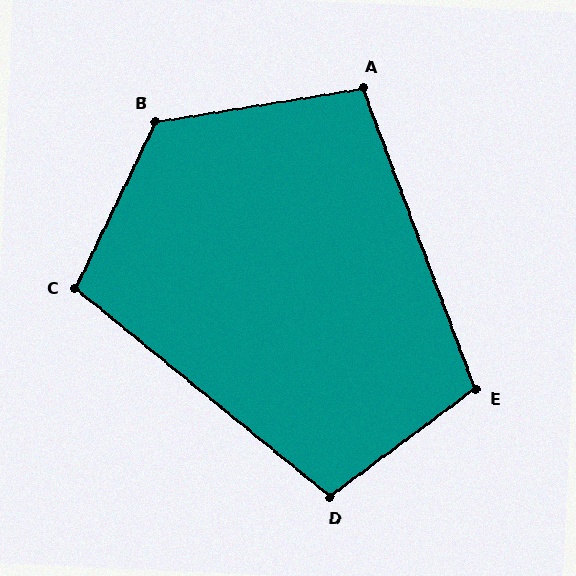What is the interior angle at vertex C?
Approximately 104 degrees (obtuse).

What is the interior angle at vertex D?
Approximately 104 degrees (obtuse).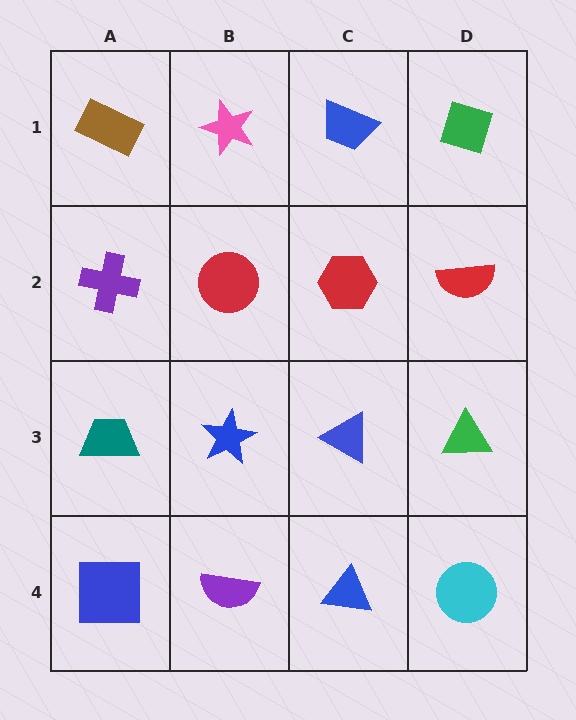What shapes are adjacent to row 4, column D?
A green triangle (row 3, column D), a blue triangle (row 4, column C).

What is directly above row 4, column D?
A green triangle.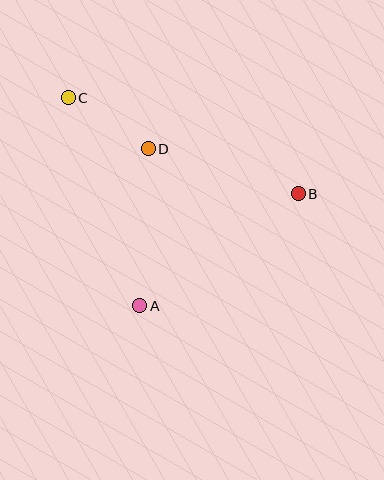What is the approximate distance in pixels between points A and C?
The distance between A and C is approximately 220 pixels.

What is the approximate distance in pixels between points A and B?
The distance between A and B is approximately 194 pixels.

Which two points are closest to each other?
Points C and D are closest to each other.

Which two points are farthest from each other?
Points B and C are farthest from each other.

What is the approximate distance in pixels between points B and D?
The distance between B and D is approximately 156 pixels.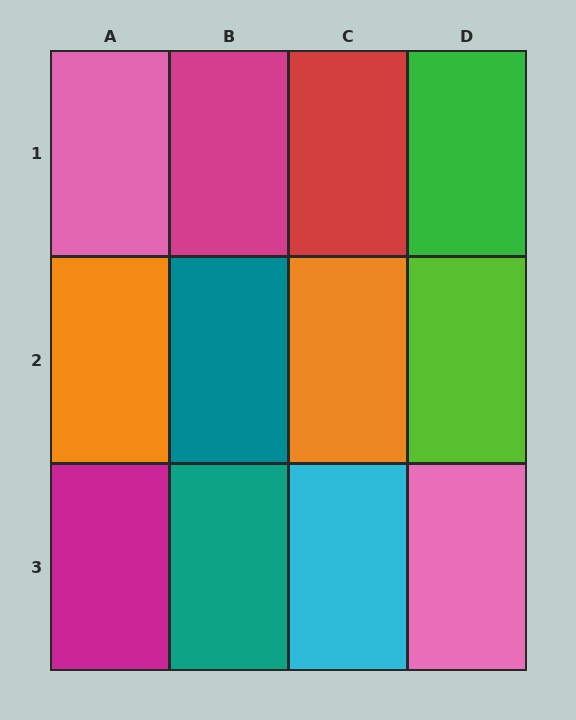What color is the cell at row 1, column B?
Magenta.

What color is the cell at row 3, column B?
Teal.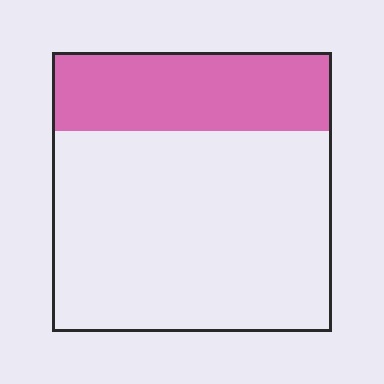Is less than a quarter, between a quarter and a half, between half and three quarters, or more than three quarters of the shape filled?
Between a quarter and a half.